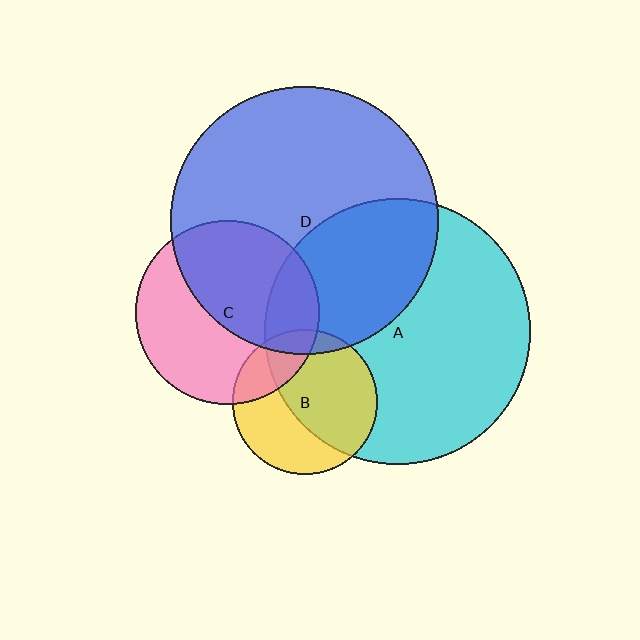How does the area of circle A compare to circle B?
Approximately 3.4 times.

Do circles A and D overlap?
Yes.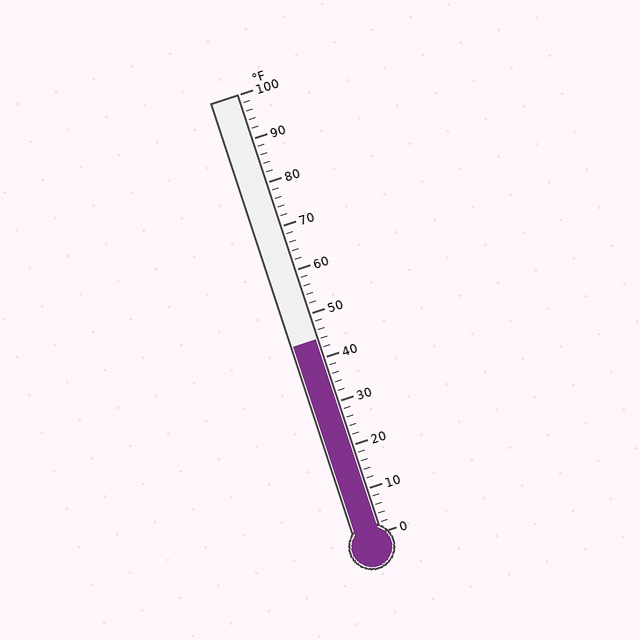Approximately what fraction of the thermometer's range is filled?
The thermometer is filled to approximately 45% of its range.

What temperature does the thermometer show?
The thermometer shows approximately 44°F.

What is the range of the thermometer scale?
The thermometer scale ranges from 0°F to 100°F.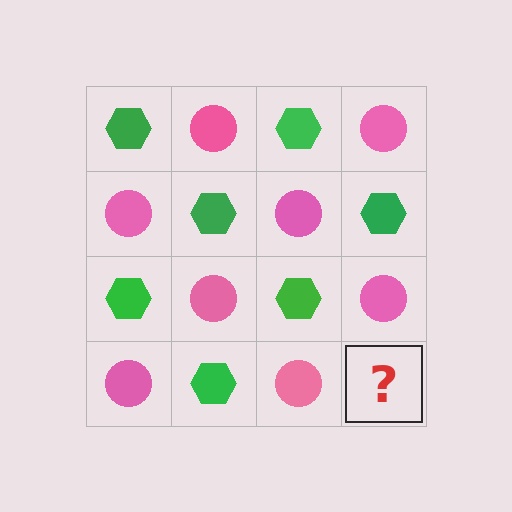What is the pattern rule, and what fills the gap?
The rule is that it alternates green hexagon and pink circle in a checkerboard pattern. The gap should be filled with a green hexagon.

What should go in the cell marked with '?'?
The missing cell should contain a green hexagon.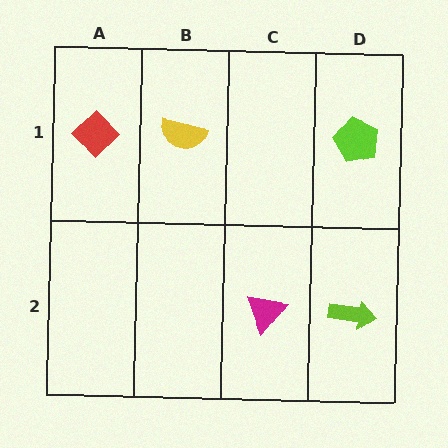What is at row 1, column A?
A red diamond.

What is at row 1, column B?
A yellow semicircle.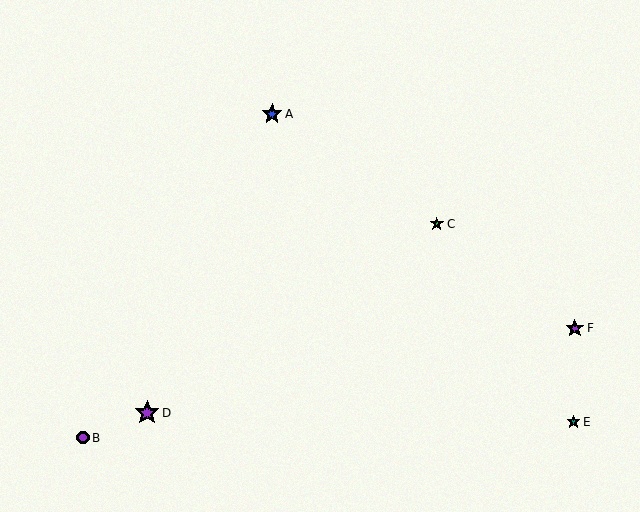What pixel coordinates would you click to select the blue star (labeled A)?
Click at (272, 114) to select the blue star A.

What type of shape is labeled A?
Shape A is a blue star.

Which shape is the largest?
The purple star (labeled D) is the largest.